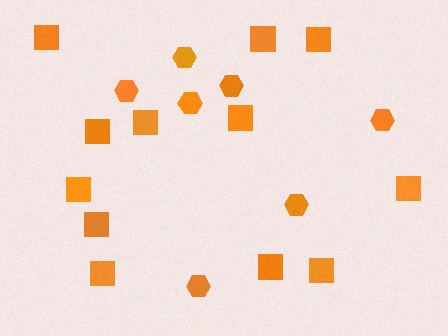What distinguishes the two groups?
There are 2 groups: one group of hexagons (7) and one group of squares (12).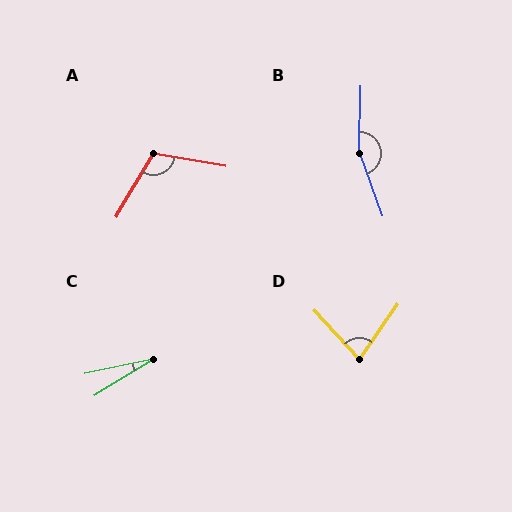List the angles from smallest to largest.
C (20°), D (77°), A (111°), B (159°).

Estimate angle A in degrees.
Approximately 111 degrees.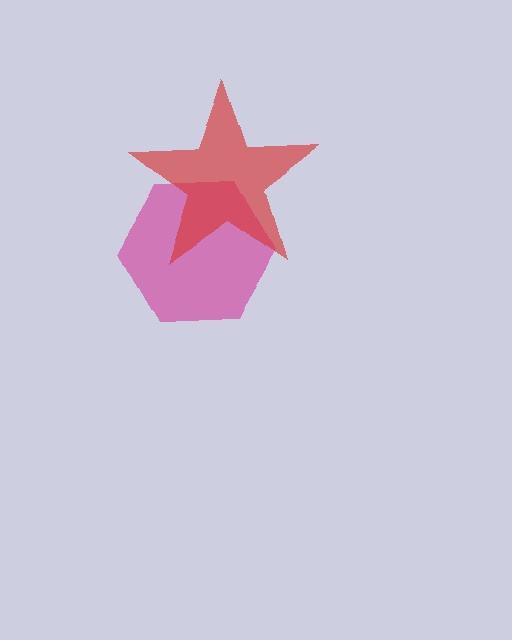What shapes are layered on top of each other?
The layered shapes are: a magenta hexagon, a red star.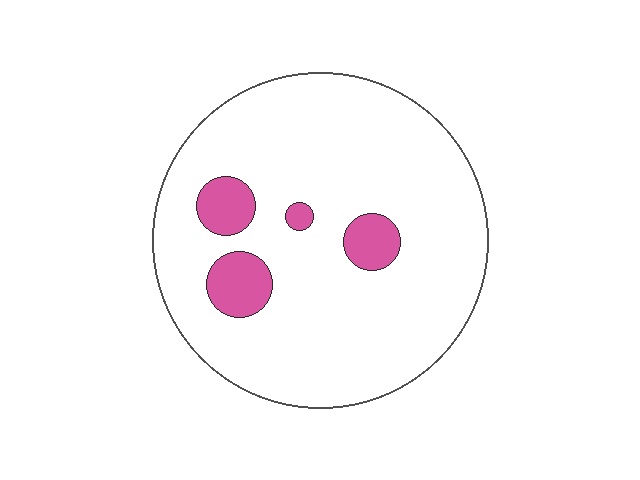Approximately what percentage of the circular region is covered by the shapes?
Approximately 10%.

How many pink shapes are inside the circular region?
4.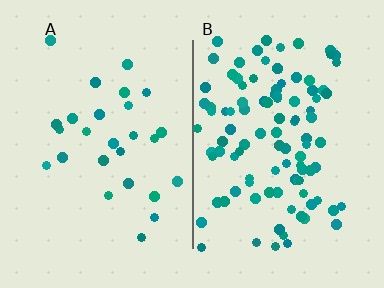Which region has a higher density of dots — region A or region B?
B (the right).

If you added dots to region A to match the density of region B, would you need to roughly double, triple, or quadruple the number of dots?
Approximately quadruple.